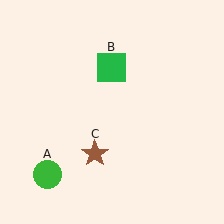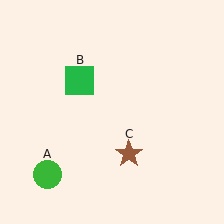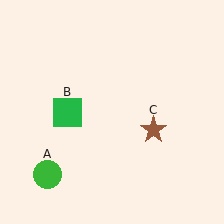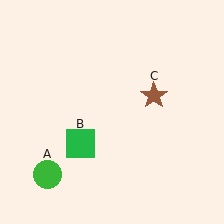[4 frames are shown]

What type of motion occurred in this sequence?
The green square (object B), brown star (object C) rotated counterclockwise around the center of the scene.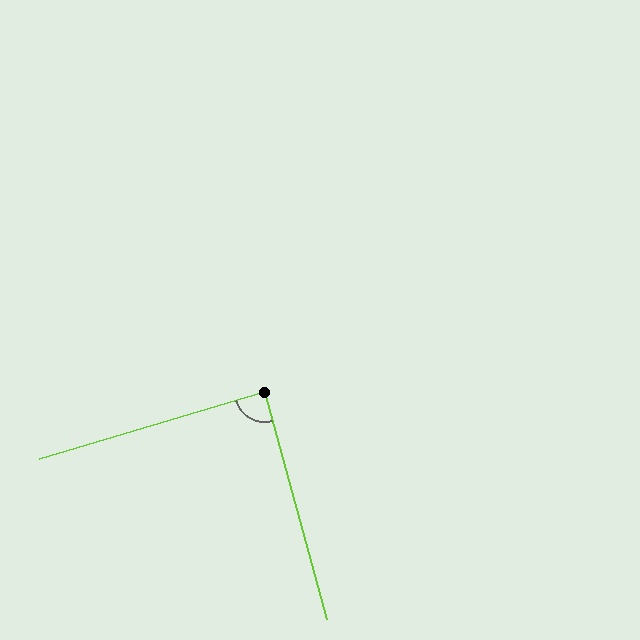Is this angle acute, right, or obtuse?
It is approximately a right angle.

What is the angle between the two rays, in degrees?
Approximately 89 degrees.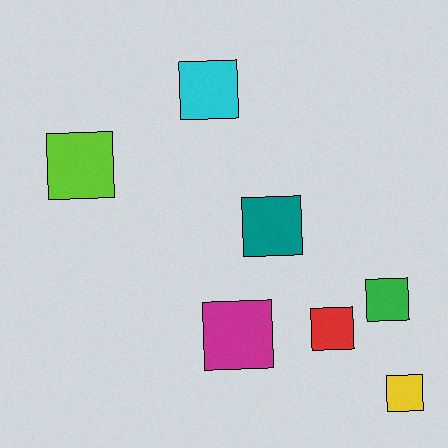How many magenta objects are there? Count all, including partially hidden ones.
There is 1 magenta object.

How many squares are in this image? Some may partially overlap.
There are 7 squares.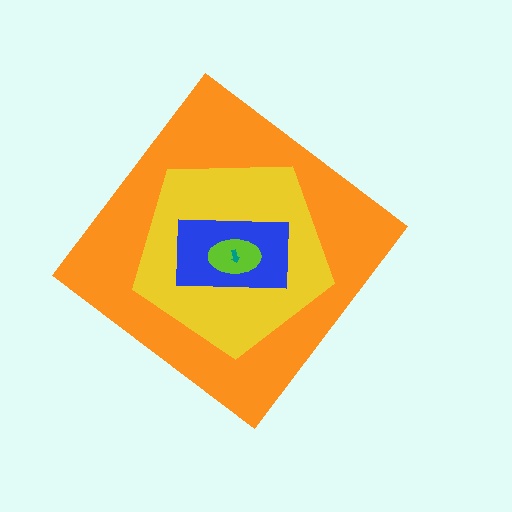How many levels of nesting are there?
5.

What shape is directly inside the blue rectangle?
The lime ellipse.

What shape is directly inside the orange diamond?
The yellow pentagon.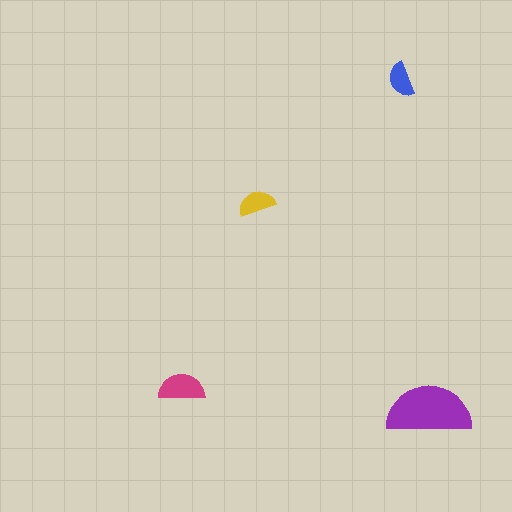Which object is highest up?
The blue semicircle is topmost.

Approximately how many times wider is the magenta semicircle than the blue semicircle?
About 1.5 times wider.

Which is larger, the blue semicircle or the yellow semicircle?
The yellow one.